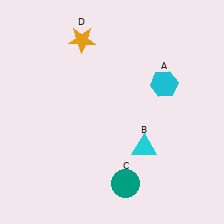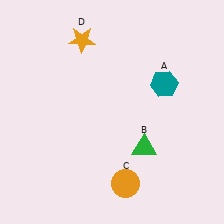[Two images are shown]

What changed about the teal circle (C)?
In Image 1, C is teal. In Image 2, it changed to orange.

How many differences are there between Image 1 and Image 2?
There are 3 differences between the two images.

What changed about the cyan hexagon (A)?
In Image 1, A is cyan. In Image 2, it changed to teal.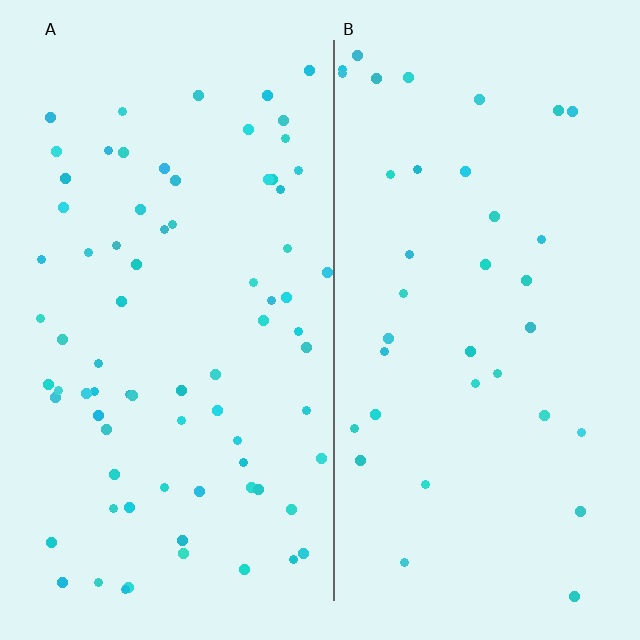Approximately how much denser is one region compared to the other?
Approximately 2.1× — region A over region B.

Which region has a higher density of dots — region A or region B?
A (the left).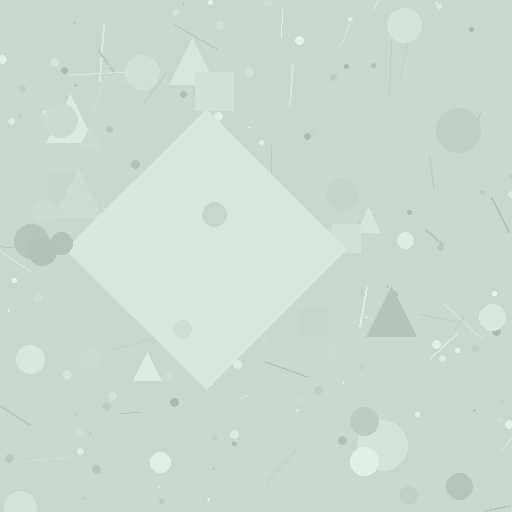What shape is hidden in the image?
A diamond is hidden in the image.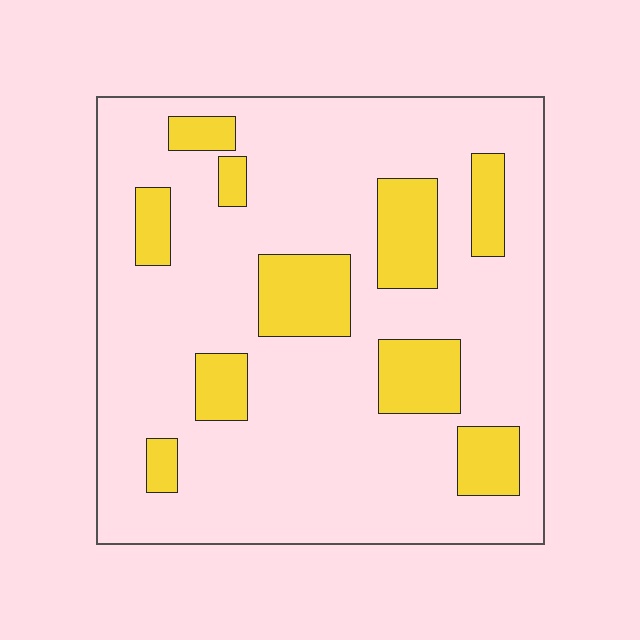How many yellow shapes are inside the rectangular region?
10.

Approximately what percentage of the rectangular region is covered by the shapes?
Approximately 20%.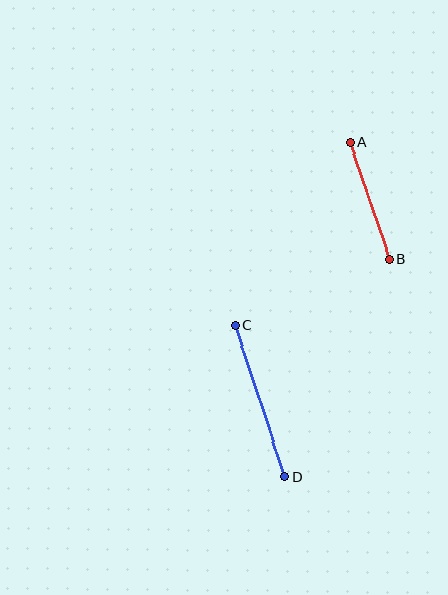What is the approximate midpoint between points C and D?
The midpoint is at approximately (260, 401) pixels.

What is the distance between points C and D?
The distance is approximately 159 pixels.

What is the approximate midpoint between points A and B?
The midpoint is at approximately (370, 201) pixels.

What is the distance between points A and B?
The distance is approximately 123 pixels.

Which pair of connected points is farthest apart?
Points C and D are farthest apart.